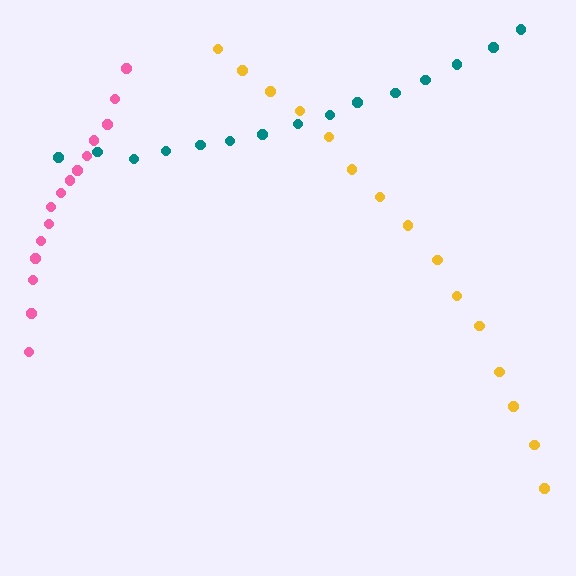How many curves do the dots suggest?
There are 3 distinct paths.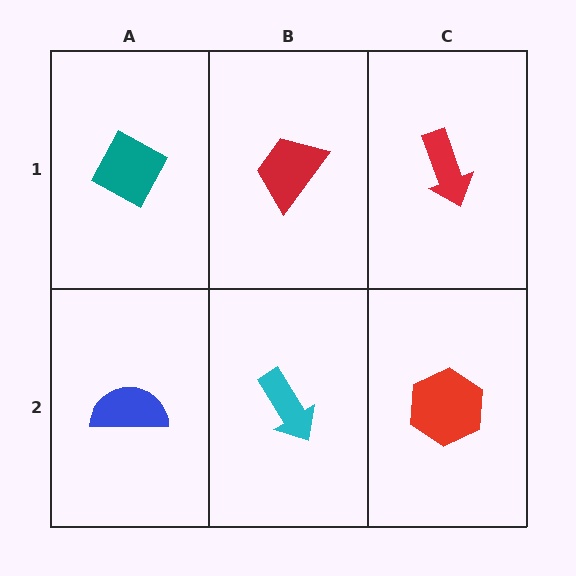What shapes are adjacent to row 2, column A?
A teal diamond (row 1, column A), a cyan arrow (row 2, column B).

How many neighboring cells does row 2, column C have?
2.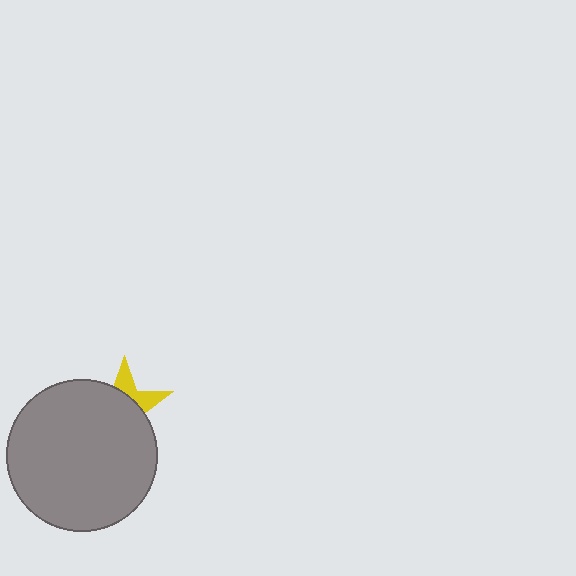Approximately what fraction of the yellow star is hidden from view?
Roughly 70% of the yellow star is hidden behind the gray circle.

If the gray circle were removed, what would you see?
You would see the complete yellow star.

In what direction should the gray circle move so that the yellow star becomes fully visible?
The gray circle should move toward the lower-left. That is the shortest direction to clear the overlap and leave the yellow star fully visible.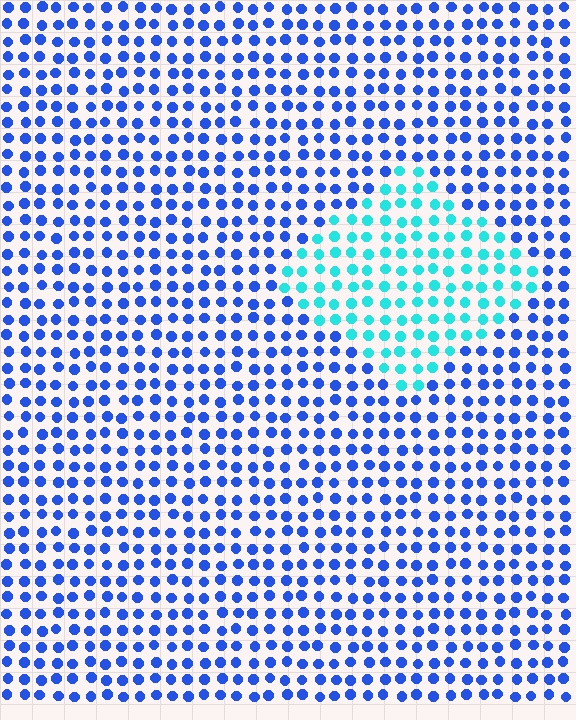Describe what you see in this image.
The image is filled with small blue elements in a uniform arrangement. A diamond-shaped region is visible where the elements are tinted to a slightly different hue, forming a subtle color boundary.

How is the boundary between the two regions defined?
The boundary is defined purely by a slight shift in hue (about 47 degrees). Spacing, size, and orientation are identical on both sides.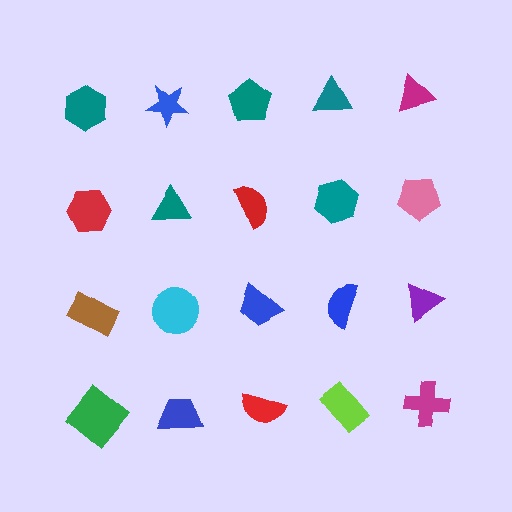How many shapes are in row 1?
5 shapes.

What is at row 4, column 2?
A blue trapezoid.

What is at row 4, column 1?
A green diamond.